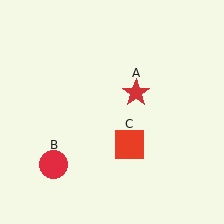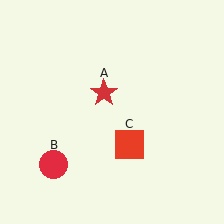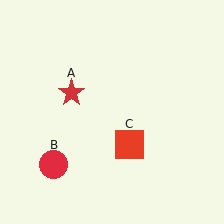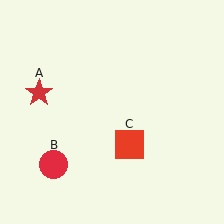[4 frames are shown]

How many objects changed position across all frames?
1 object changed position: red star (object A).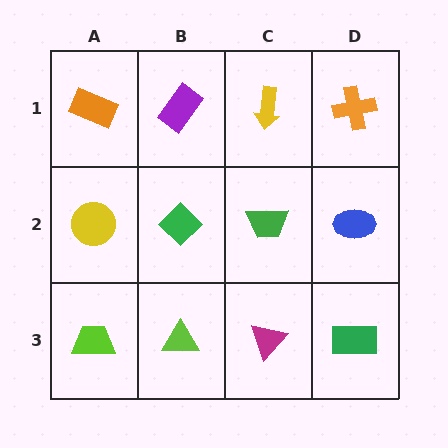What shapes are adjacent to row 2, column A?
An orange rectangle (row 1, column A), a lime trapezoid (row 3, column A), a green diamond (row 2, column B).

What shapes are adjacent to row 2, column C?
A yellow arrow (row 1, column C), a magenta triangle (row 3, column C), a green diamond (row 2, column B), a blue ellipse (row 2, column D).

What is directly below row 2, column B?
A lime triangle.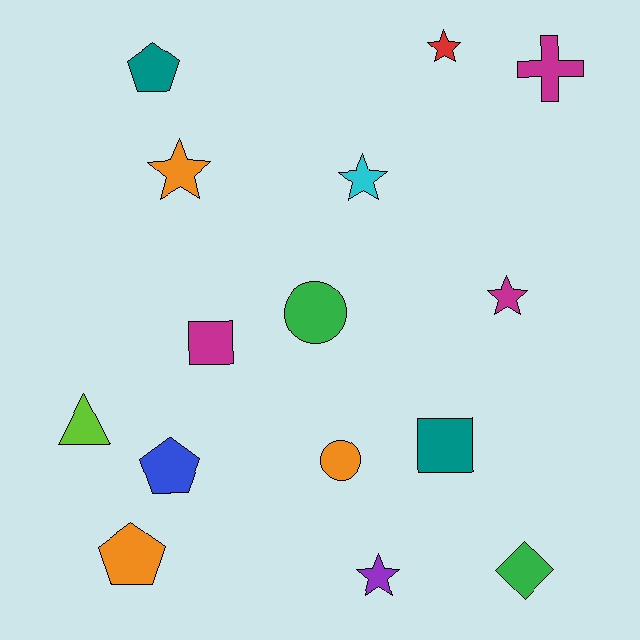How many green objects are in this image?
There are 2 green objects.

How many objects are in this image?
There are 15 objects.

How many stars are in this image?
There are 5 stars.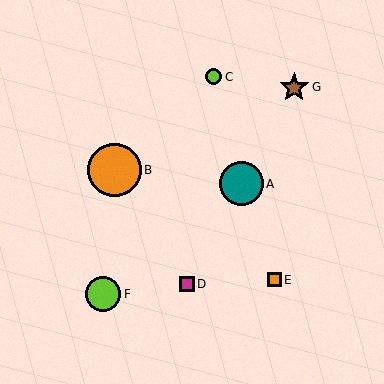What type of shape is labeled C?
Shape C is a lime circle.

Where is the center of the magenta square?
The center of the magenta square is at (187, 284).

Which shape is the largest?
The orange circle (labeled B) is the largest.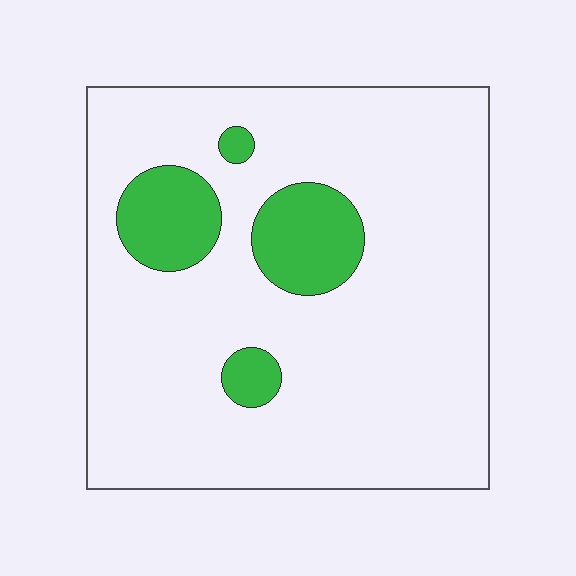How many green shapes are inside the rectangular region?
4.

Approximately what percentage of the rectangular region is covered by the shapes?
Approximately 15%.